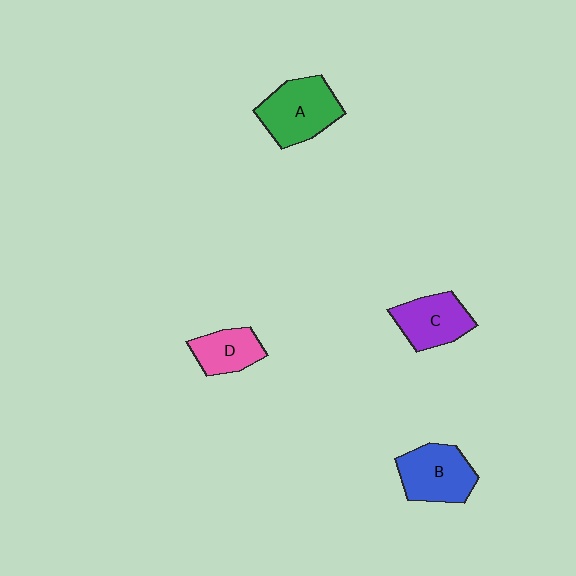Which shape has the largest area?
Shape A (green).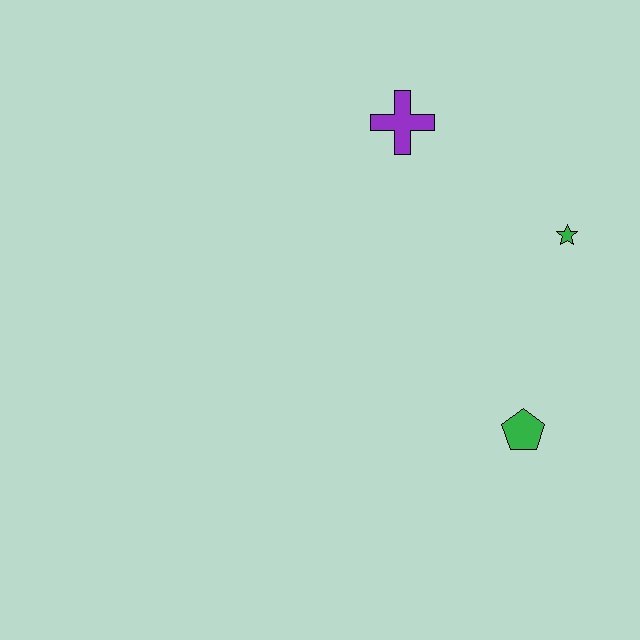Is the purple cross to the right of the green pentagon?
No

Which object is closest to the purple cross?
The green star is closest to the purple cross.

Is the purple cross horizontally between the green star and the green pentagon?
No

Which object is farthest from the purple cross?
The green pentagon is farthest from the purple cross.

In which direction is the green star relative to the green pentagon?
The green star is above the green pentagon.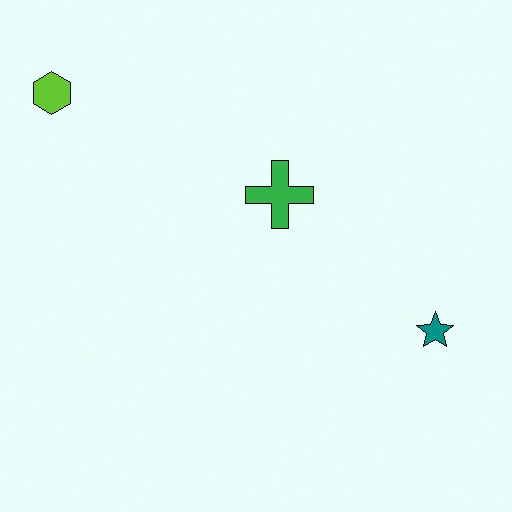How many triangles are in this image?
There are no triangles.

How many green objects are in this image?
There is 1 green object.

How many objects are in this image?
There are 3 objects.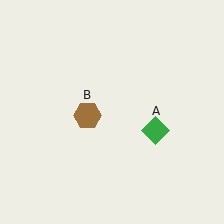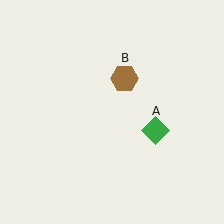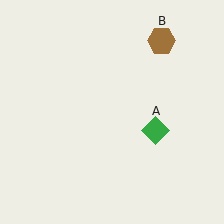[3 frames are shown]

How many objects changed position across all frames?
1 object changed position: brown hexagon (object B).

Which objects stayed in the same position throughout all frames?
Green diamond (object A) remained stationary.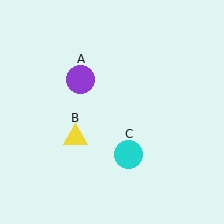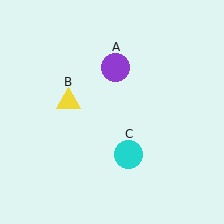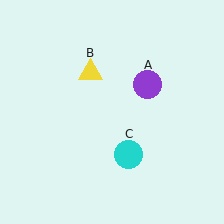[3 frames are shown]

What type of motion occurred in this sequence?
The purple circle (object A), yellow triangle (object B) rotated clockwise around the center of the scene.